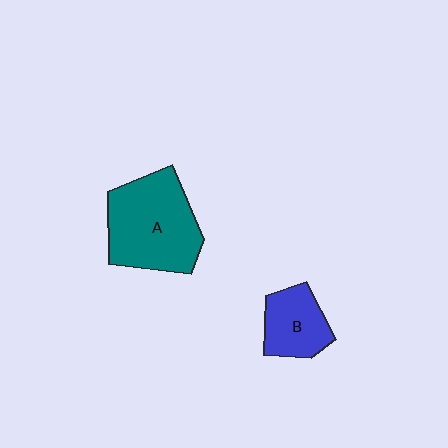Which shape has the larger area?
Shape A (teal).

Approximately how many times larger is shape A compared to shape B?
Approximately 1.9 times.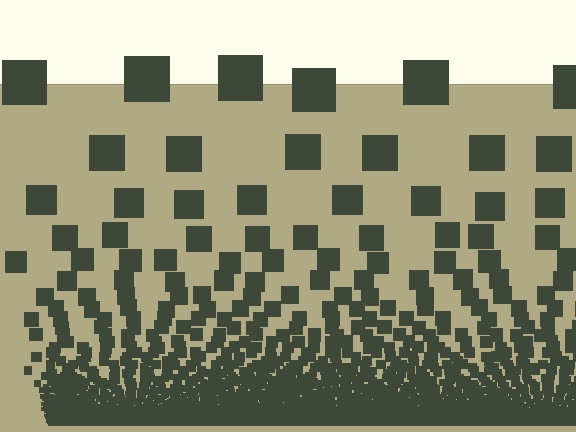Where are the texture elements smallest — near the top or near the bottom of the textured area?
Near the bottom.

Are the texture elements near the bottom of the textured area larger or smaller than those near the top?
Smaller. The gradient is inverted — elements near the bottom are smaller and denser.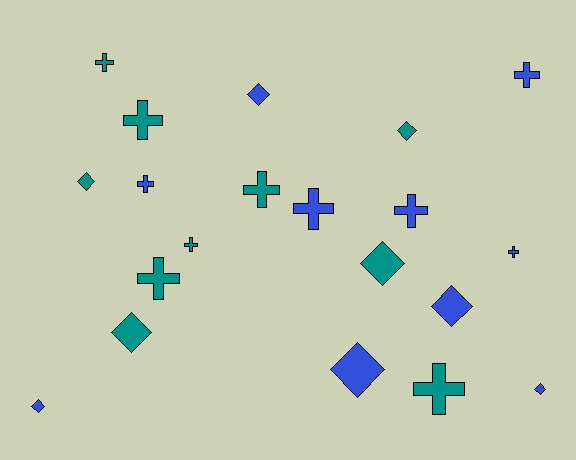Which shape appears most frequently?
Cross, with 11 objects.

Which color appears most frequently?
Teal, with 10 objects.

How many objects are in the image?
There are 20 objects.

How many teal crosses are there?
There are 6 teal crosses.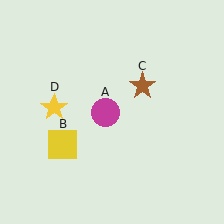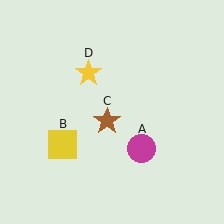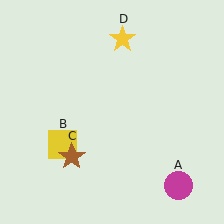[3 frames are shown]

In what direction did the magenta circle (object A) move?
The magenta circle (object A) moved down and to the right.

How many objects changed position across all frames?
3 objects changed position: magenta circle (object A), brown star (object C), yellow star (object D).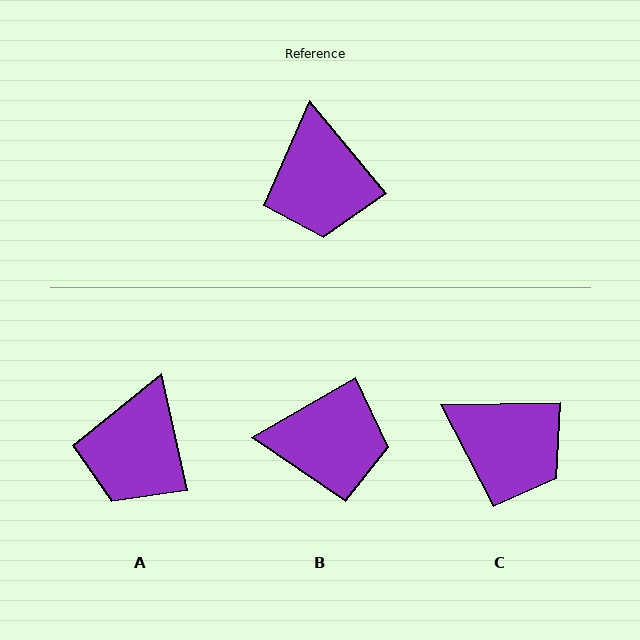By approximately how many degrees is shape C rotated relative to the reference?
Approximately 51 degrees counter-clockwise.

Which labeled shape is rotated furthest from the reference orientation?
B, about 80 degrees away.